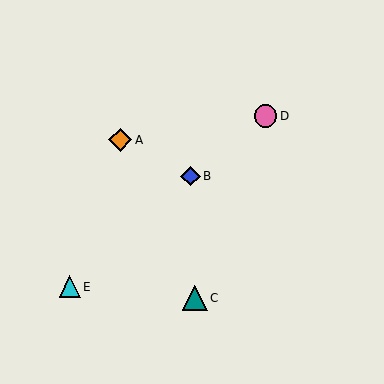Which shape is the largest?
The teal triangle (labeled C) is the largest.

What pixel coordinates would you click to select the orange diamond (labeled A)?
Click at (120, 140) to select the orange diamond A.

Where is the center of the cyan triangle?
The center of the cyan triangle is at (70, 287).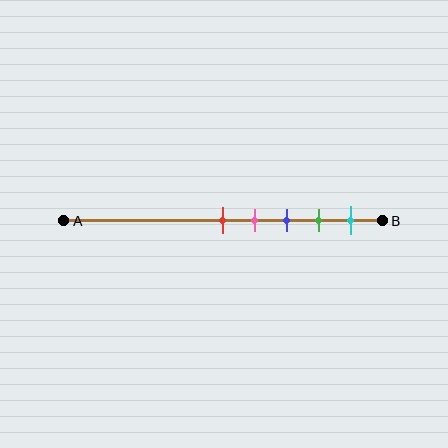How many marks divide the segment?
There are 5 marks dividing the segment.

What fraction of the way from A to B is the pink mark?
The pink mark is approximately 60% (0.6) of the way from A to B.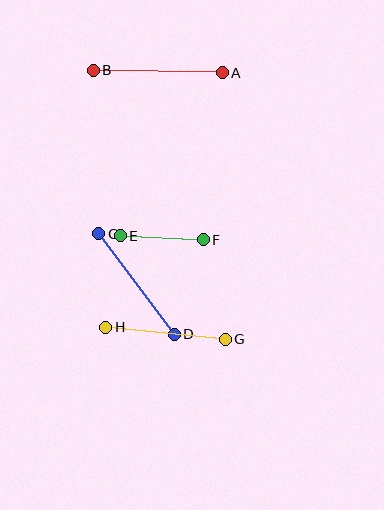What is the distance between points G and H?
The distance is approximately 120 pixels.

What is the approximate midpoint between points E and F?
The midpoint is at approximately (162, 238) pixels.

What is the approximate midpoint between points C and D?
The midpoint is at approximately (136, 284) pixels.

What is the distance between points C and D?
The distance is approximately 126 pixels.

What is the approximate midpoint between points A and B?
The midpoint is at approximately (158, 72) pixels.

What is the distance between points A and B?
The distance is approximately 129 pixels.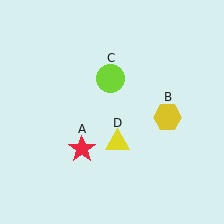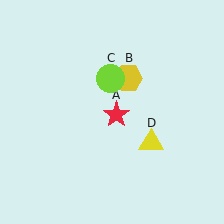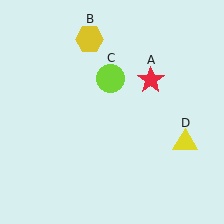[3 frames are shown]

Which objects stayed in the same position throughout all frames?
Lime circle (object C) remained stationary.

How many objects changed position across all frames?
3 objects changed position: red star (object A), yellow hexagon (object B), yellow triangle (object D).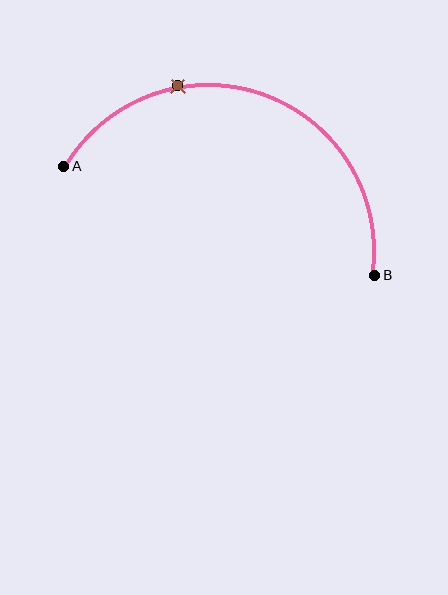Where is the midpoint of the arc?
The arc midpoint is the point on the curve farthest from the straight line joining A and B. It sits above that line.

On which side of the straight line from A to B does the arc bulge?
The arc bulges above the straight line connecting A and B.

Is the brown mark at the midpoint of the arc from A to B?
No. The brown mark lies on the arc but is closer to endpoint A. The arc midpoint would be at the point on the curve equidistant along the arc from both A and B.